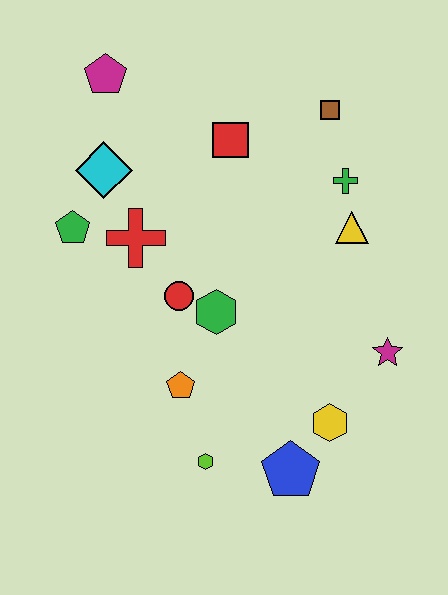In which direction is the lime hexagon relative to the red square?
The lime hexagon is below the red square.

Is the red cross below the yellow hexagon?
No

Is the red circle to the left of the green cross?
Yes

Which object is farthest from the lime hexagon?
The magenta pentagon is farthest from the lime hexagon.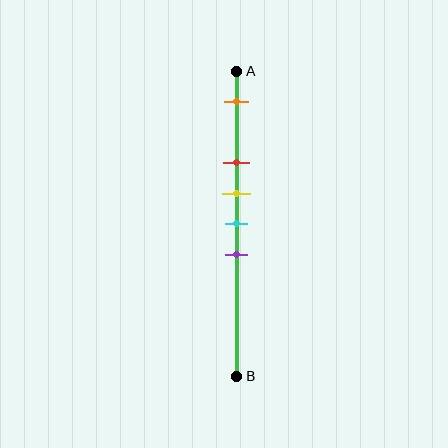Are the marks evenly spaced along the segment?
No, the marks are not evenly spaced.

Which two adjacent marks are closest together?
The yellow and cyan marks are the closest adjacent pair.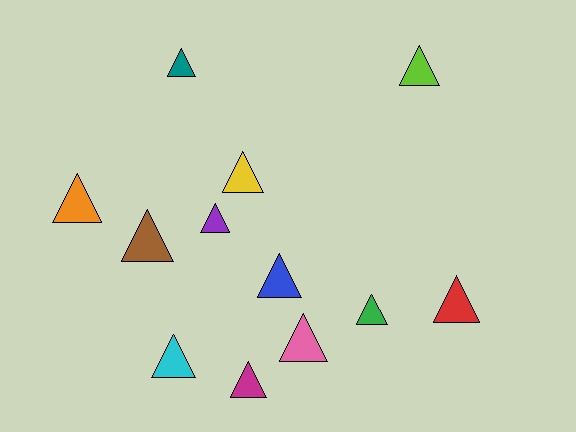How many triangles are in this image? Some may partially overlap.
There are 12 triangles.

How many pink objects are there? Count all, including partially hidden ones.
There is 1 pink object.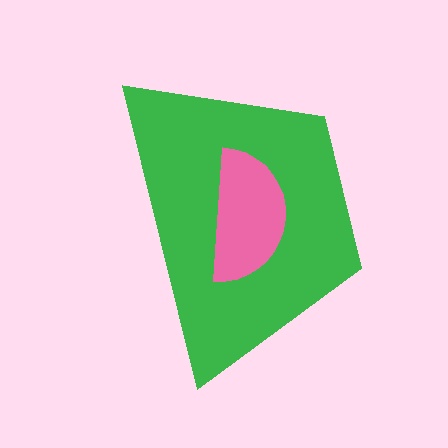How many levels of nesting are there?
2.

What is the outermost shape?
The green trapezoid.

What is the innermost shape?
The pink semicircle.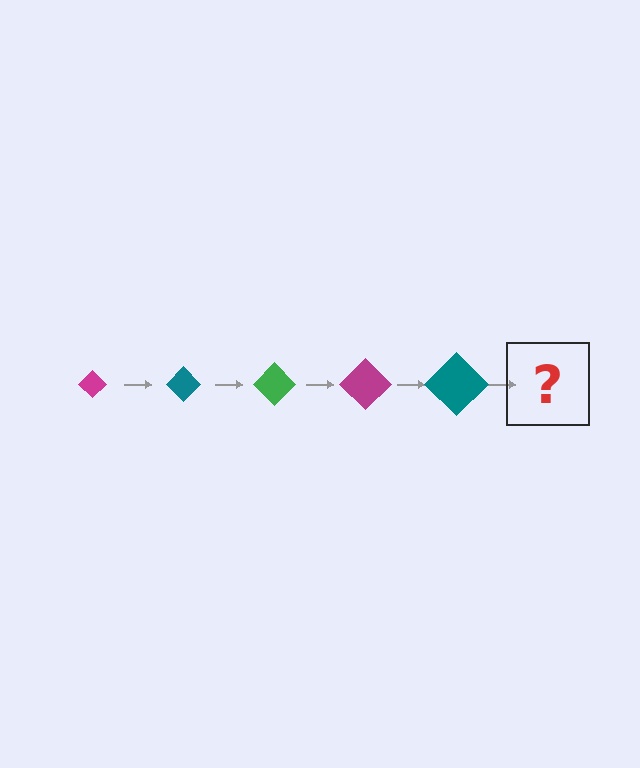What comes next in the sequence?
The next element should be a green diamond, larger than the previous one.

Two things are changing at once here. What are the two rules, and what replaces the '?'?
The two rules are that the diamond grows larger each step and the color cycles through magenta, teal, and green. The '?' should be a green diamond, larger than the previous one.